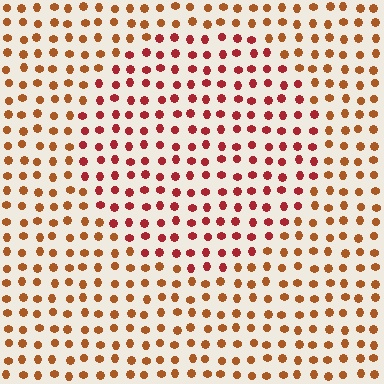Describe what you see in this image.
The image is filled with small brown elements in a uniform arrangement. A circle-shaped region is visible where the elements are tinted to a slightly different hue, forming a subtle color boundary.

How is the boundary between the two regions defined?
The boundary is defined purely by a slight shift in hue (about 30 degrees). Spacing, size, and orientation are identical on both sides.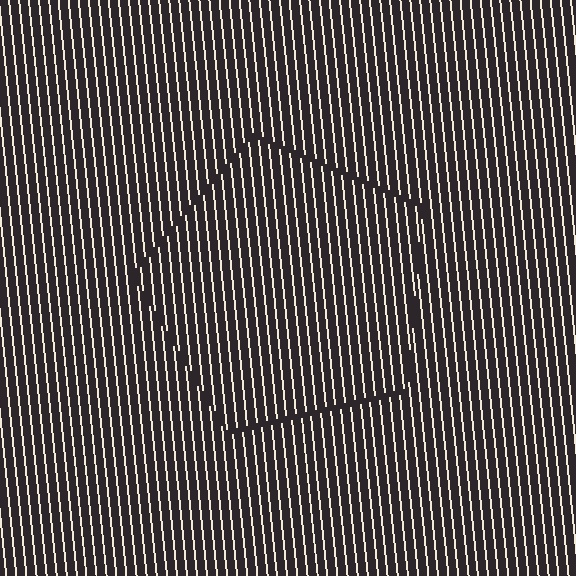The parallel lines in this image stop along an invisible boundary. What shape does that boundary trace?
An illusory pentagon. The interior of the shape contains the same grating, shifted by half a period — the contour is defined by the phase discontinuity where line-ends from the inner and outer gratings abut.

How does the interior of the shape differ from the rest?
The interior of the shape contains the same grating, shifted by half a period — the contour is defined by the phase discontinuity where line-ends from the inner and outer gratings abut.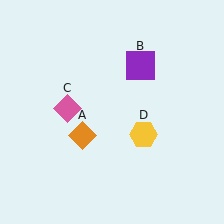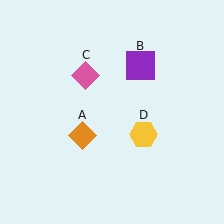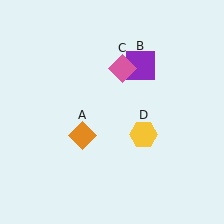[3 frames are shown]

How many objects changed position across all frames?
1 object changed position: pink diamond (object C).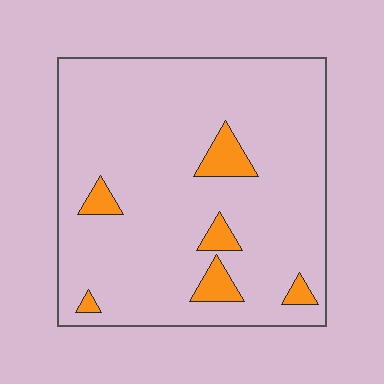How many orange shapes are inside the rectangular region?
6.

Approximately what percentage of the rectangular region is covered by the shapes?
Approximately 10%.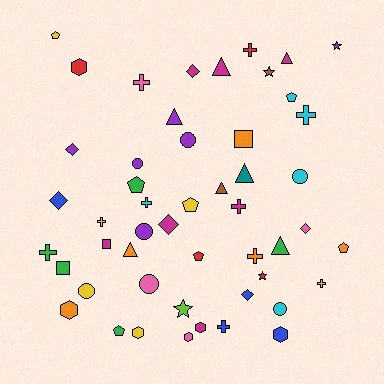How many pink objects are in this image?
There are 4 pink objects.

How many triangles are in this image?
There are 7 triangles.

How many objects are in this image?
There are 50 objects.